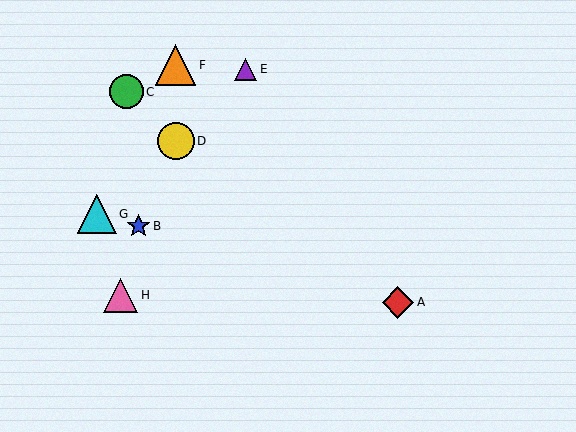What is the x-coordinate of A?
Object A is at x≈398.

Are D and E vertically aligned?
No, D is at x≈176 and E is at x≈246.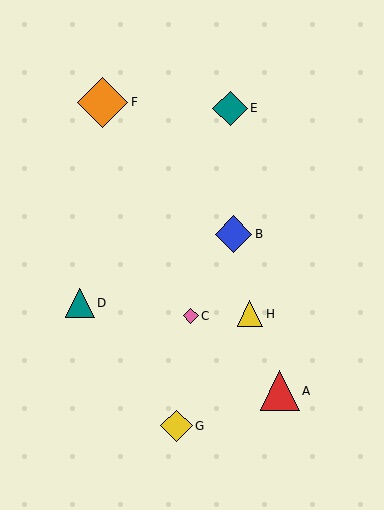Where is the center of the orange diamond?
The center of the orange diamond is at (103, 102).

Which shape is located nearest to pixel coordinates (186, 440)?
The yellow diamond (labeled G) at (177, 426) is nearest to that location.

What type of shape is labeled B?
Shape B is a blue diamond.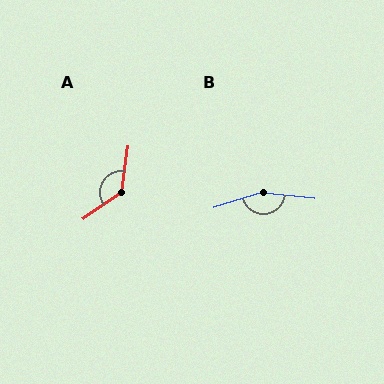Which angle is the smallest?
A, at approximately 133 degrees.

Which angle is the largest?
B, at approximately 156 degrees.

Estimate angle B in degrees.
Approximately 156 degrees.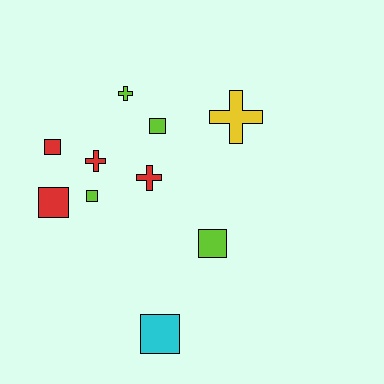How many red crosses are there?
There are 2 red crosses.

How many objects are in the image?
There are 10 objects.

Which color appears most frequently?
Lime, with 4 objects.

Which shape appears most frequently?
Square, with 6 objects.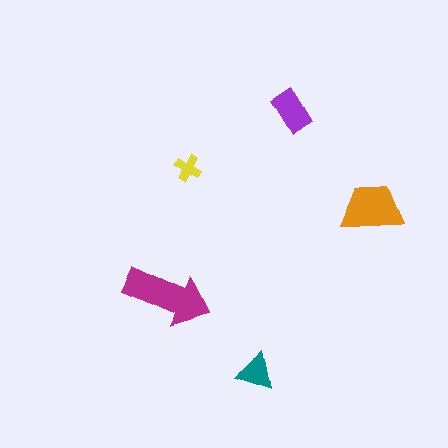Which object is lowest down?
The teal triangle is bottommost.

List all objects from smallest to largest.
The yellow cross, the teal triangle, the purple rectangle, the orange trapezoid, the magenta arrow.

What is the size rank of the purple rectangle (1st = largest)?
3rd.